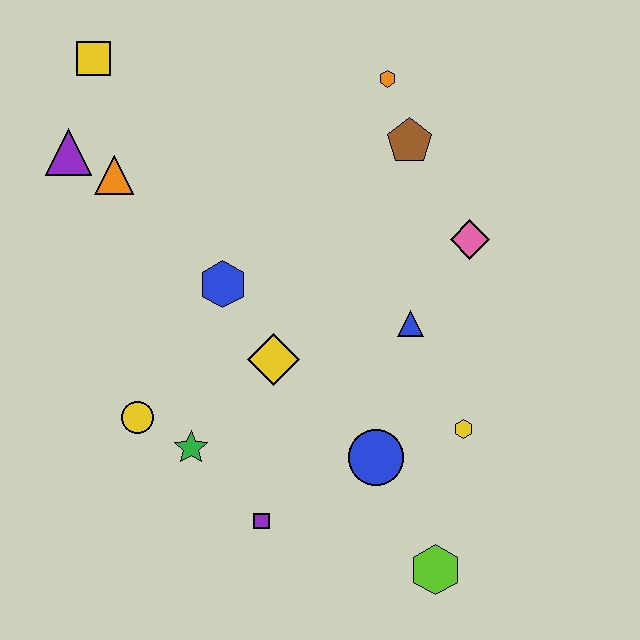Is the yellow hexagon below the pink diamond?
Yes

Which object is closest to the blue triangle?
The pink diamond is closest to the blue triangle.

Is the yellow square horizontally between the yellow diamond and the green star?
No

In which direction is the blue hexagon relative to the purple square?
The blue hexagon is above the purple square.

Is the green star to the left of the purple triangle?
No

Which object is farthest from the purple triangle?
The lime hexagon is farthest from the purple triangle.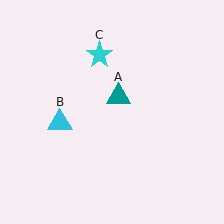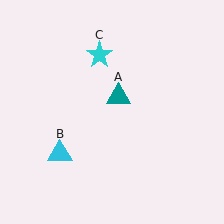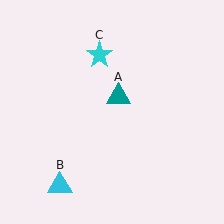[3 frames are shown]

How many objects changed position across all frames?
1 object changed position: cyan triangle (object B).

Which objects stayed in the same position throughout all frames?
Teal triangle (object A) and cyan star (object C) remained stationary.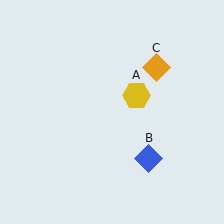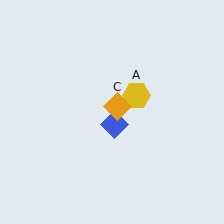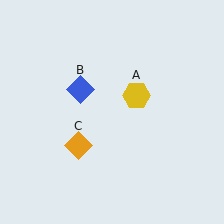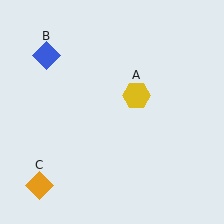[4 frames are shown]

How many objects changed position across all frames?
2 objects changed position: blue diamond (object B), orange diamond (object C).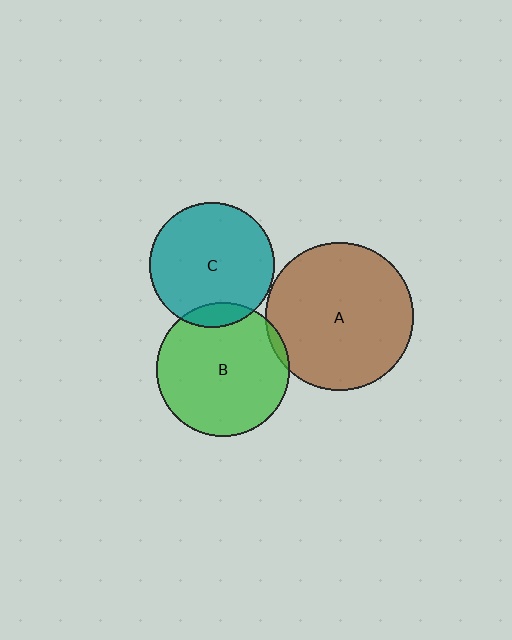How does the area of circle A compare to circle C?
Approximately 1.4 times.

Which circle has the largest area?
Circle A (brown).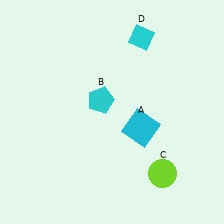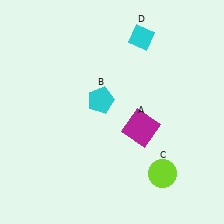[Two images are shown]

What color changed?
The square (A) changed from cyan in Image 1 to magenta in Image 2.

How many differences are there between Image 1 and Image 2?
There is 1 difference between the two images.